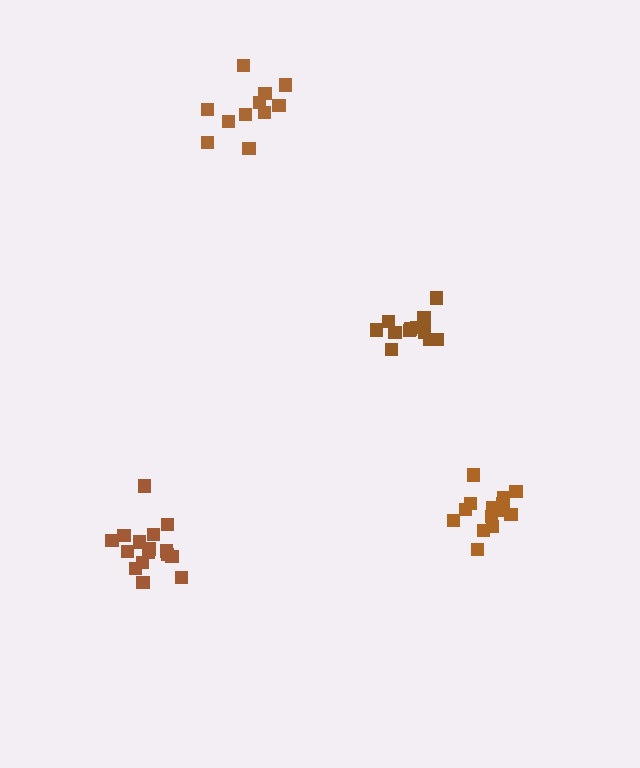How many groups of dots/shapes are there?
There are 4 groups.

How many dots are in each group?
Group 1: 16 dots, Group 2: 11 dots, Group 3: 12 dots, Group 4: 14 dots (53 total).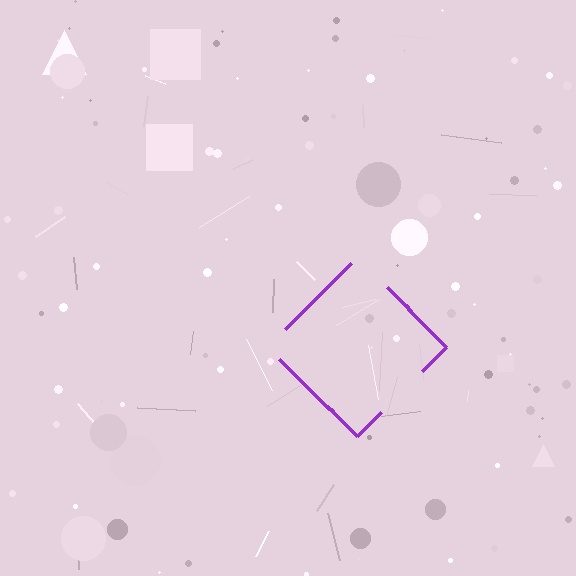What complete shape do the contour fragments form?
The contour fragments form a diamond.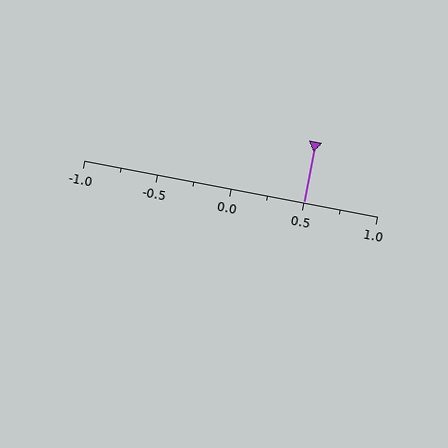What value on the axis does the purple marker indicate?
The marker indicates approximately 0.5.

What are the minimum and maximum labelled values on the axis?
The axis runs from -1.0 to 1.0.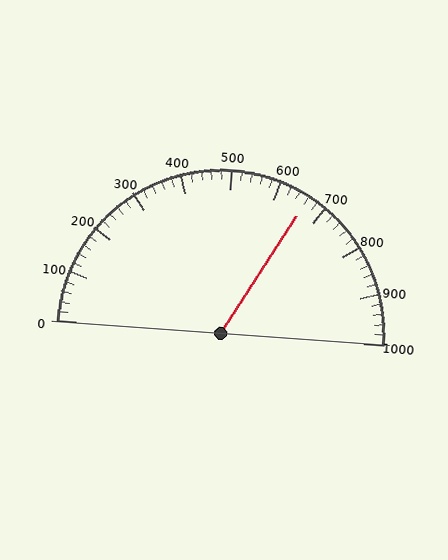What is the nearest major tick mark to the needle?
The nearest major tick mark is 700.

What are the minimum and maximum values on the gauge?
The gauge ranges from 0 to 1000.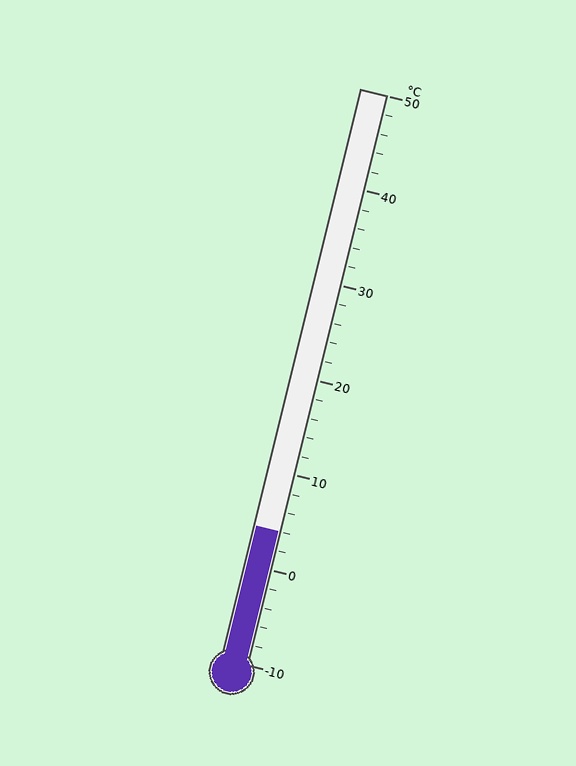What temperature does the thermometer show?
The thermometer shows approximately 4°C.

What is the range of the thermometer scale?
The thermometer scale ranges from -10°C to 50°C.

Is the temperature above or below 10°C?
The temperature is below 10°C.